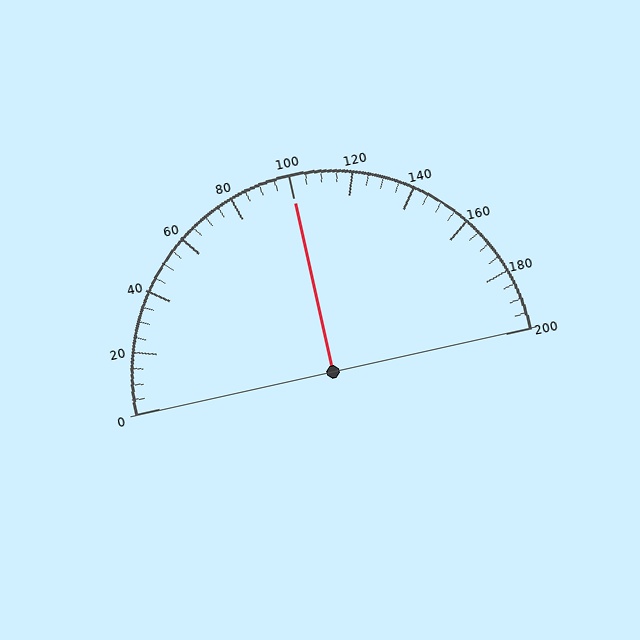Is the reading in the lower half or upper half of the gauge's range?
The reading is in the upper half of the range (0 to 200).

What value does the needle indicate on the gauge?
The needle indicates approximately 100.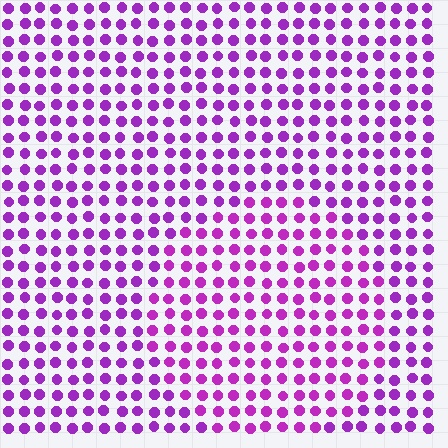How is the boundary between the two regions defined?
The boundary is defined purely by a slight shift in hue (about 13 degrees). Spacing, size, and orientation are identical on both sides.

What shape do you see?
I see a circle.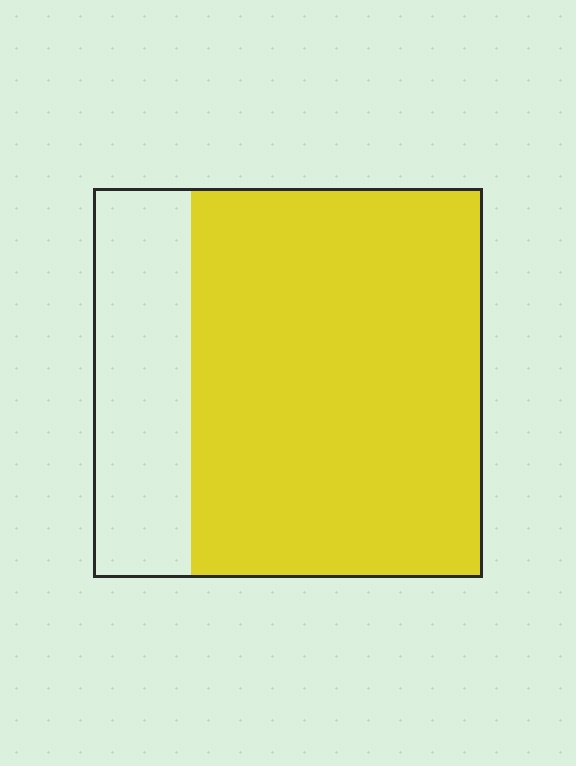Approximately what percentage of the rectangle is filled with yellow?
Approximately 75%.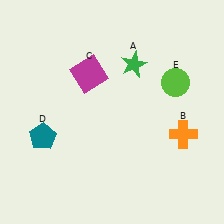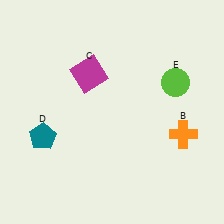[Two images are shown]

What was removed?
The green star (A) was removed in Image 2.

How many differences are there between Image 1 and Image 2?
There is 1 difference between the two images.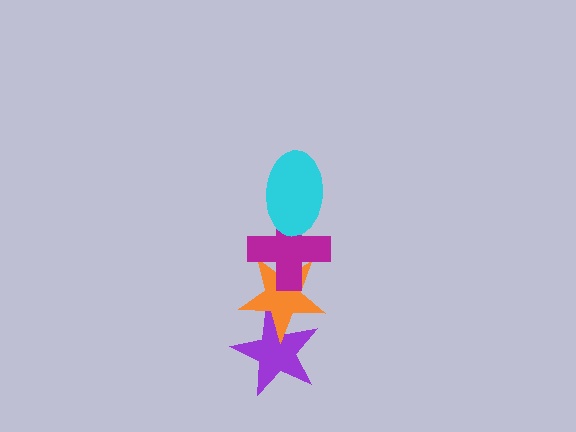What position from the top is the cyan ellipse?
The cyan ellipse is 1st from the top.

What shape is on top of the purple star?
The orange star is on top of the purple star.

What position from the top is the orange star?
The orange star is 3rd from the top.